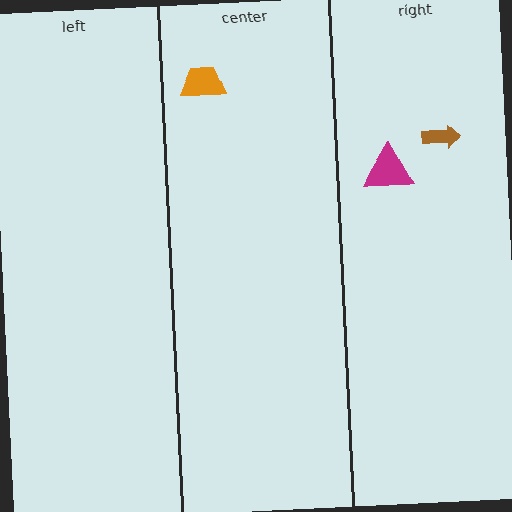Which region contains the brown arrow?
The right region.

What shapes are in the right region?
The magenta triangle, the brown arrow.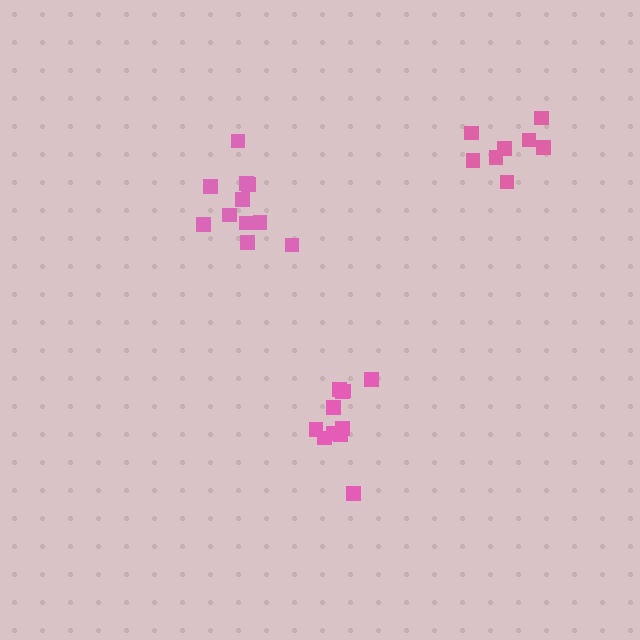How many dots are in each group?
Group 1: 8 dots, Group 2: 11 dots, Group 3: 11 dots (30 total).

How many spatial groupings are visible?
There are 3 spatial groupings.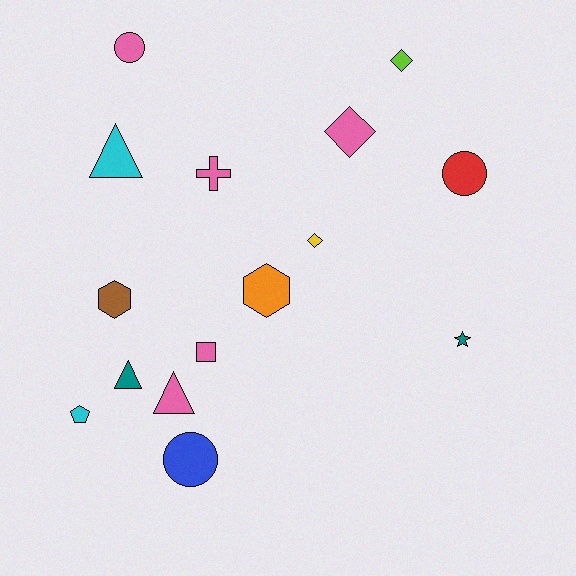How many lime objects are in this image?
There is 1 lime object.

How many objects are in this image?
There are 15 objects.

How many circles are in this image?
There are 3 circles.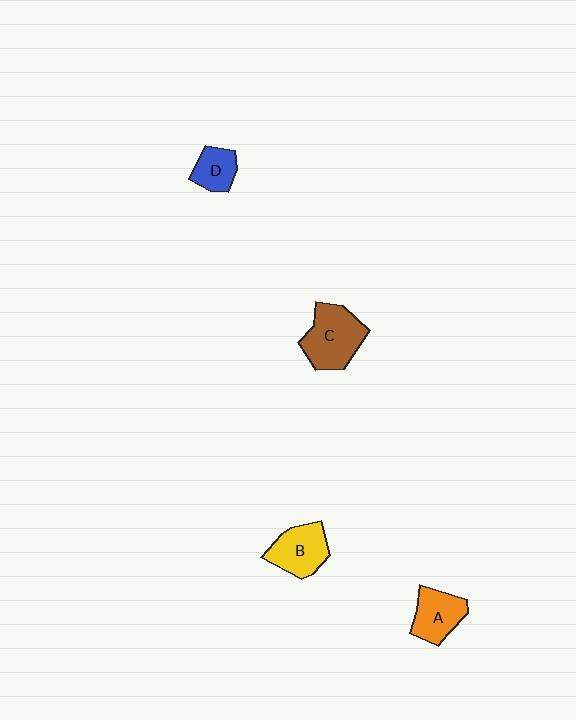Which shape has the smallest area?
Shape D (blue).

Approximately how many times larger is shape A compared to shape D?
Approximately 1.4 times.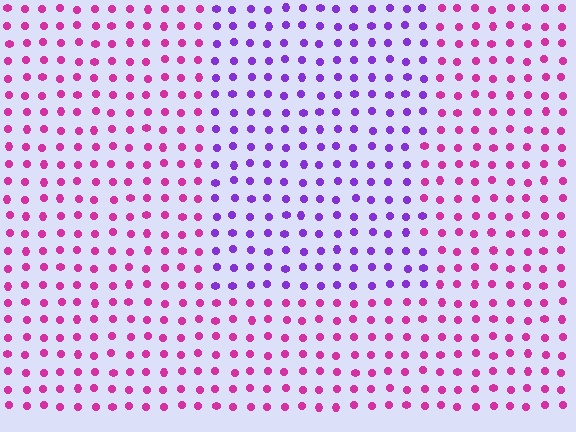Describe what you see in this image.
The image is filled with small magenta elements in a uniform arrangement. A rectangle-shaped region is visible where the elements are tinted to a slightly different hue, forming a subtle color boundary.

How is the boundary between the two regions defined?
The boundary is defined purely by a slight shift in hue (about 48 degrees). Spacing, size, and orientation are identical on both sides.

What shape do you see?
I see a rectangle.